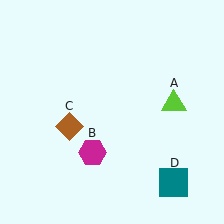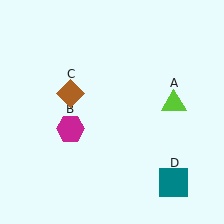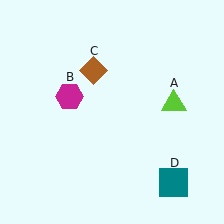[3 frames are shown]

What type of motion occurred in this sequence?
The magenta hexagon (object B), brown diamond (object C) rotated clockwise around the center of the scene.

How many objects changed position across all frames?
2 objects changed position: magenta hexagon (object B), brown diamond (object C).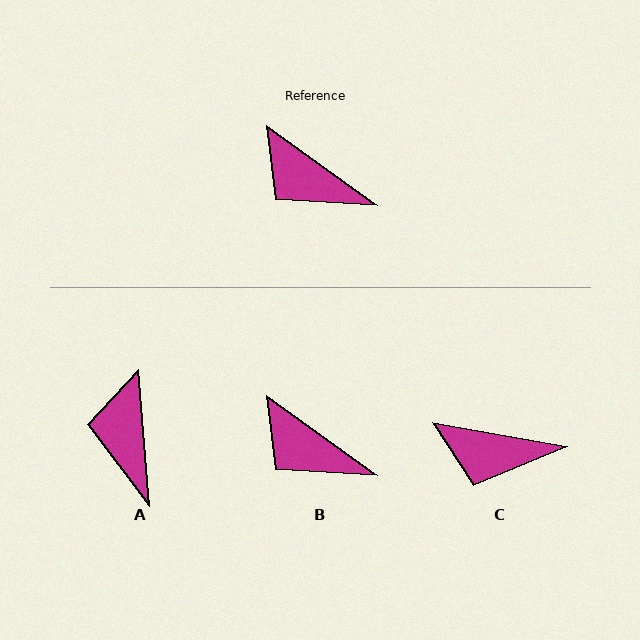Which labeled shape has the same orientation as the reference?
B.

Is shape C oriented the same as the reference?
No, it is off by about 26 degrees.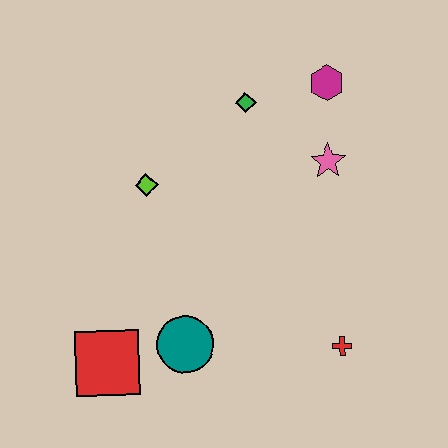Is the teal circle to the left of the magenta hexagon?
Yes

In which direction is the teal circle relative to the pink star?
The teal circle is below the pink star.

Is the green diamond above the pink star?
Yes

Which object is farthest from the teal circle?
The magenta hexagon is farthest from the teal circle.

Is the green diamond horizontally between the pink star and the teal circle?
Yes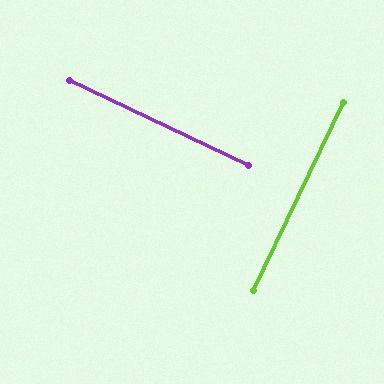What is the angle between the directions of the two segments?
Approximately 90 degrees.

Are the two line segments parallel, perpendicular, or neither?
Perpendicular — they meet at approximately 90°.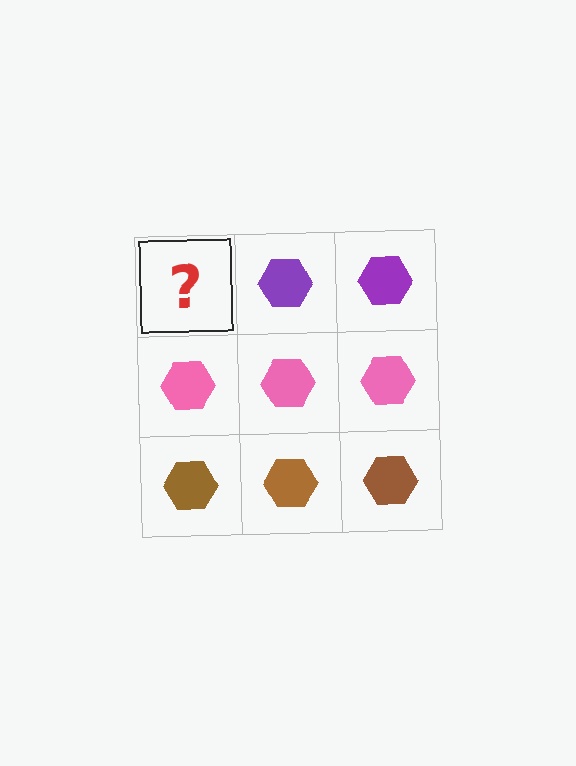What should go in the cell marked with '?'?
The missing cell should contain a purple hexagon.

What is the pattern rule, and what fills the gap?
The rule is that each row has a consistent color. The gap should be filled with a purple hexagon.